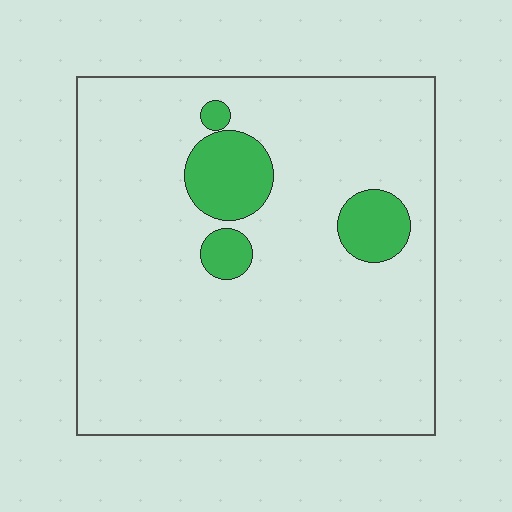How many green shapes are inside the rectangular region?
4.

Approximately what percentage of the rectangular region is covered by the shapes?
Approximately 10%.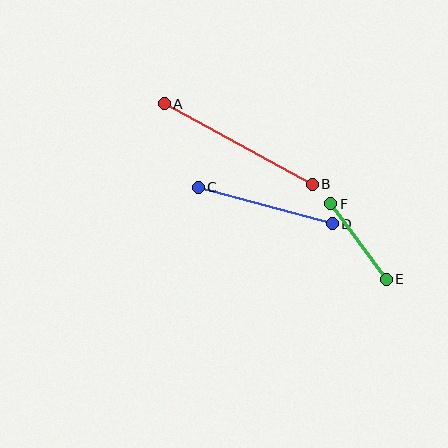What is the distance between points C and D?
The distance is approximately 139 pixels.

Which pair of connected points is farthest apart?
Points A and B are farthest apart.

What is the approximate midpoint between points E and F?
The midpoint is at approximately (359, 242) pixels.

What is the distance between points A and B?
The distance is approximately 169 pixels.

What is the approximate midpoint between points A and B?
The midpoint is at approximately (238, 144) pixels.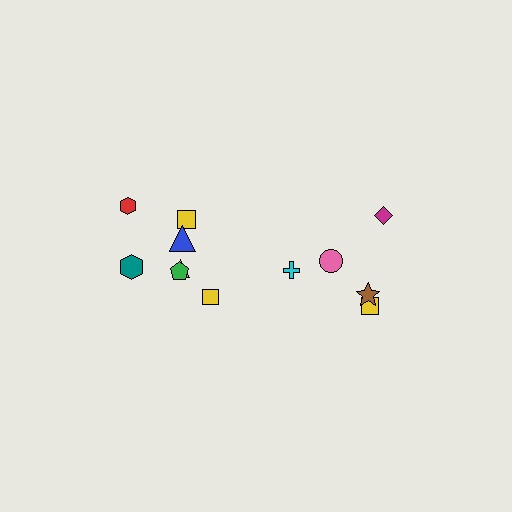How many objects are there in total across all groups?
There are 12 objects.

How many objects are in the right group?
There are 5 objects.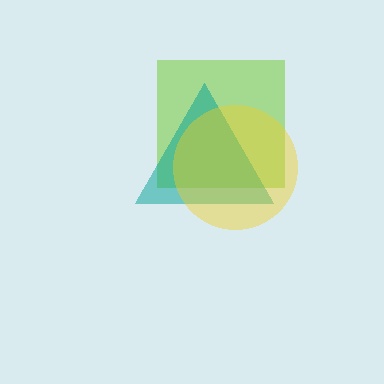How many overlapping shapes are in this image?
There are 3 overlapping shapes in the image.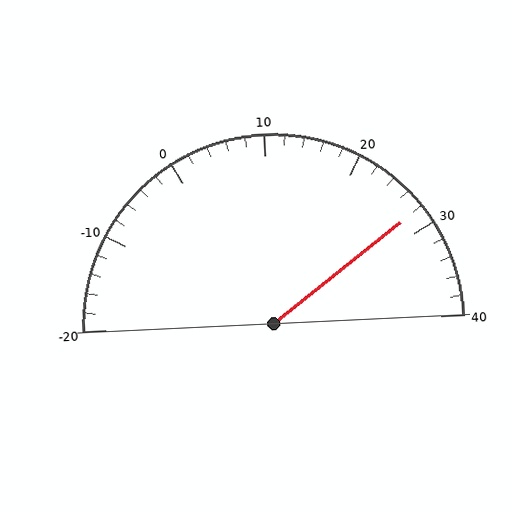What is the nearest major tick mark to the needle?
The nearest major tick mark is 30.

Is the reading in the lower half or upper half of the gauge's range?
The reading is in the upper half of the range (-20 to 40).